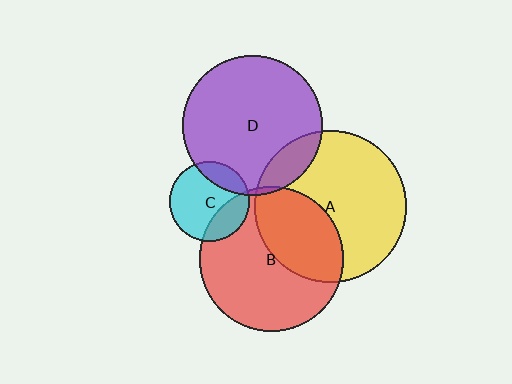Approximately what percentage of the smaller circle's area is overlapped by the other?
Approximately 15%.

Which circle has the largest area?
Circle A (yellow).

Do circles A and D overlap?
Yes.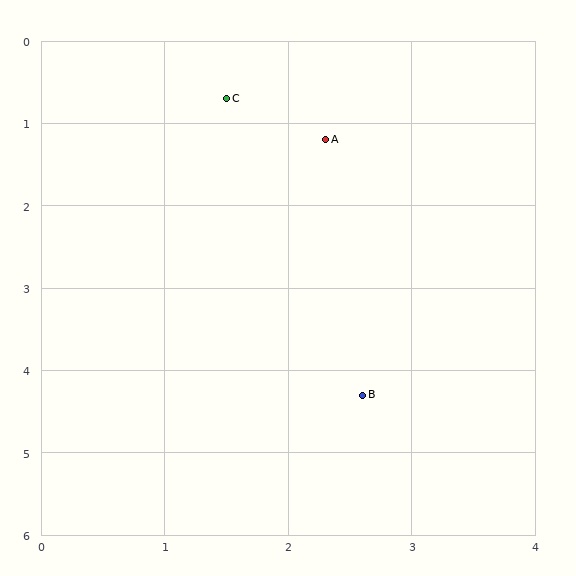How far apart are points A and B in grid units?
Points A and B are about 3.1 grid units apart.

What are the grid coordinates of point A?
Point A is at approximately (2.3, 1.2).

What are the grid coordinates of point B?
Point B is at approximately (2.6, 4.3).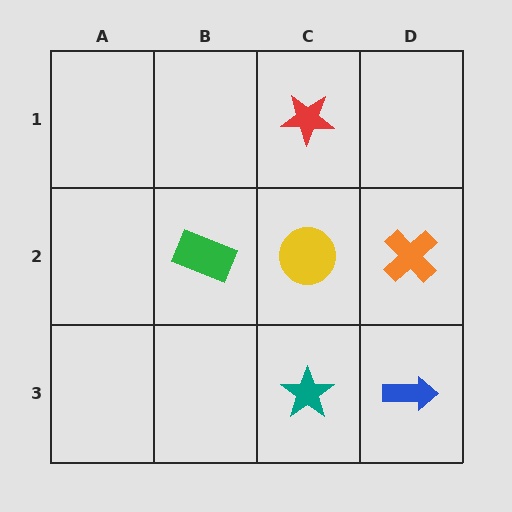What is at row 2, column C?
A yellow circle.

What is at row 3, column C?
A teal star.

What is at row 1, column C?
A red star.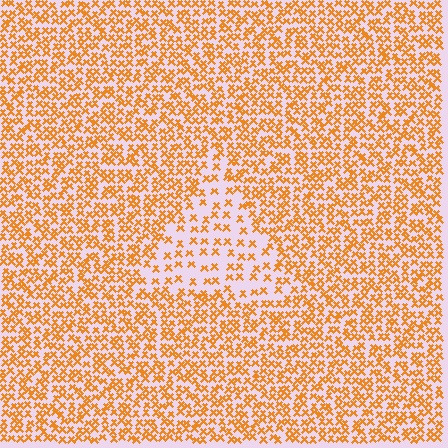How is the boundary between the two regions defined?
The boundary is defined by a change in element density (approximately 2.2x ratio). All elements are the same color, size, and shape.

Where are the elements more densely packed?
The elements are more densely packed outside the triangle boundary.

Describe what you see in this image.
The image contains small orange elements arranged at two different densities. A triangle-shaped region is visible where the elements are less densely packed than the surrounding area.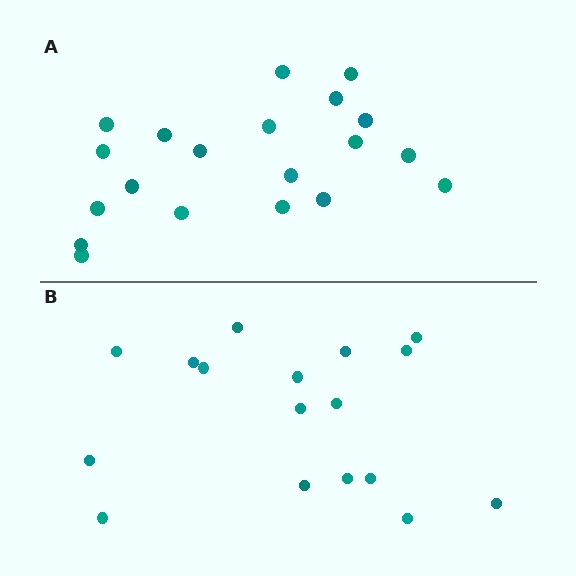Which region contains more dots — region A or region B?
Region A (the top region) has more dots.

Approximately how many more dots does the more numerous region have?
Region A has just a few more — roughly 2 or 3 more dots than region B.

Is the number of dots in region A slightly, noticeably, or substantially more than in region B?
Region A has only slightly more — the two regions are fairly close. The ratio is roughly 1.2 to 1.